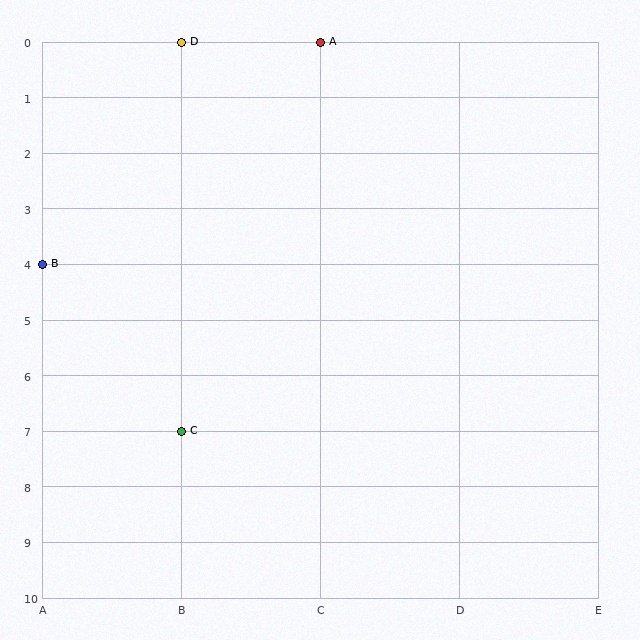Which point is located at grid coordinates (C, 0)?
Point A is at (C, 0).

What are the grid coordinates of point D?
Point D is at grid coordinates (B, 0).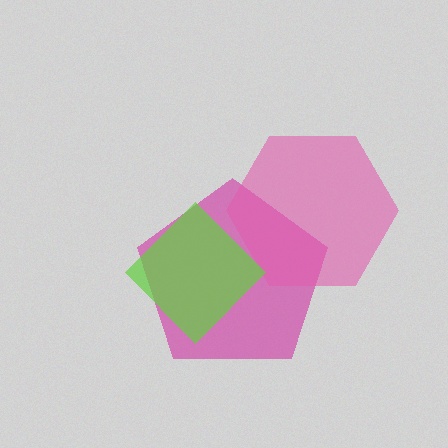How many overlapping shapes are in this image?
There are 3 overlapping shapes in the image.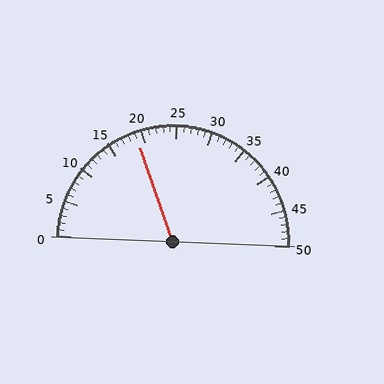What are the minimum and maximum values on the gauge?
The gauge ranges from 0 to 50.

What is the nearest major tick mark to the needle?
The nearest major tick mark is 20.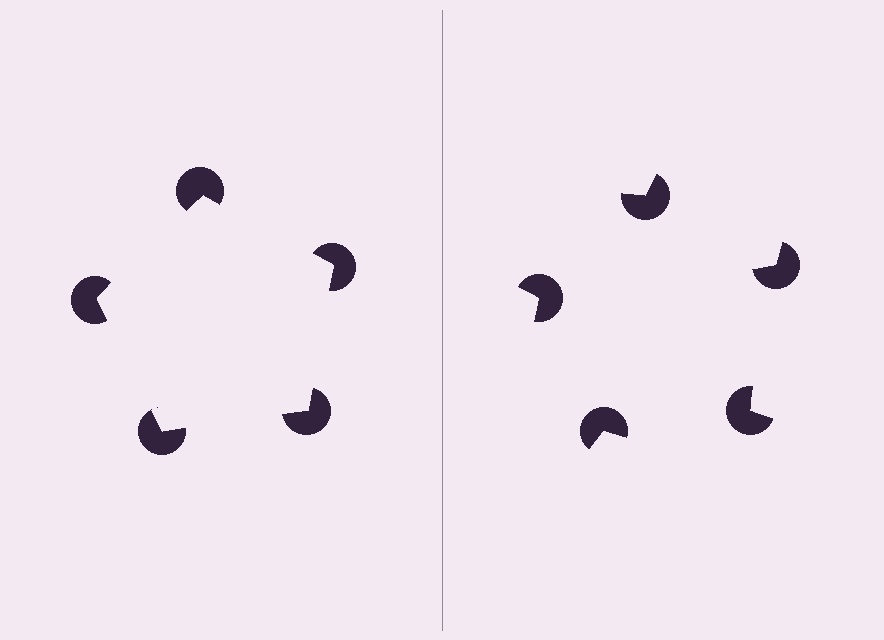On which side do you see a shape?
An illusory pentagon appears on the left side. On the right side the wedge cuts are rotated, so no coherent shape forms.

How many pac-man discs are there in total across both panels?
10 — 5 on each side.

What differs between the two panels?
The pac-man discs are positioned identically on both sides; only the wedge orientations differ. On the left they align to a pentagon; on the right they are misaligned.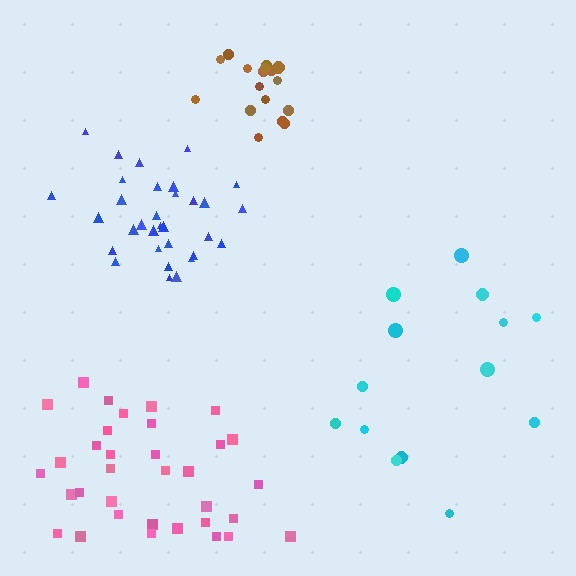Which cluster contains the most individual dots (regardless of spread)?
Pink (34).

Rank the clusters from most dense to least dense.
brown, blue, pink, cyan.